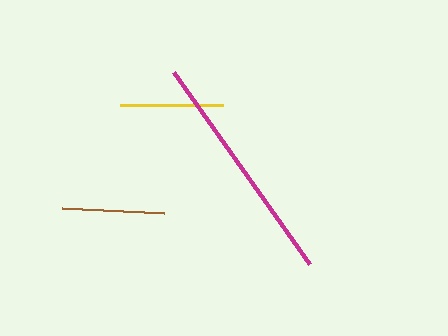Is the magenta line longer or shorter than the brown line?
The magenta line is longer than the brown line.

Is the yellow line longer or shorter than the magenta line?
The magenta line is longer than the yellow line.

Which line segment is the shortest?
The brown line is the shortest at approximately 102 pixels.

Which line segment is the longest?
The magenta line is the longest at approximately 235 pixels.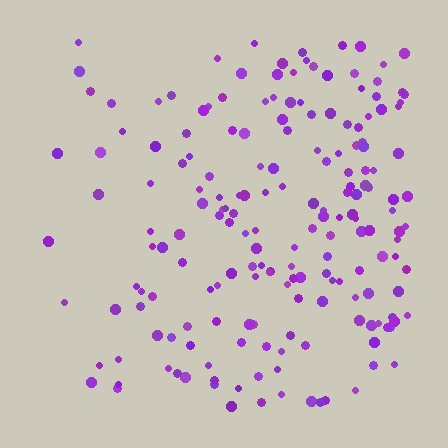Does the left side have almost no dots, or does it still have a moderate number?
Still a moderate number, just noticeably fewer than the right.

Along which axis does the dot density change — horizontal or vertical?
Horizontal.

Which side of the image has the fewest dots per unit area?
The left.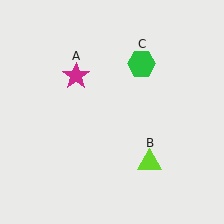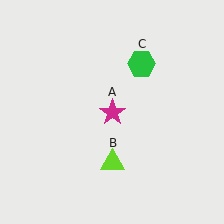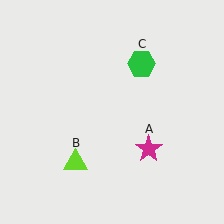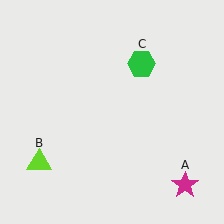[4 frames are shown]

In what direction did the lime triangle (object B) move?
The lime triangle (object B) moved left.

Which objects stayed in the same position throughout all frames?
Green hexagon (object C) remained stationary.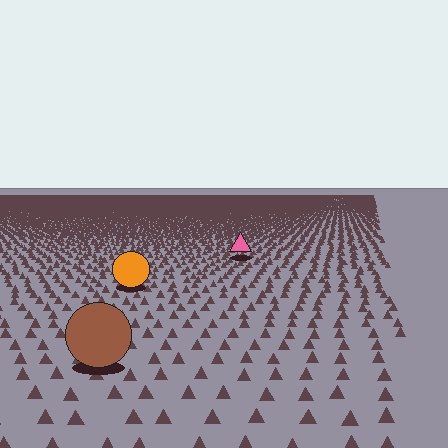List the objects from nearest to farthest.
From nearest to farthest: the brown circle, the orange circle, the pink triangle.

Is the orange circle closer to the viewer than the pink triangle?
Yes. The orange circle is closer — you can tell from the texture gradient: the ground texture is coarser near it.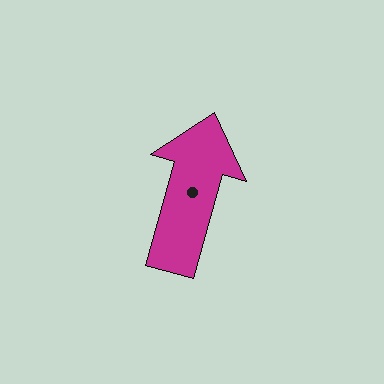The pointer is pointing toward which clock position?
Roughly 1 o'clock.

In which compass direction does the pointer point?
North.